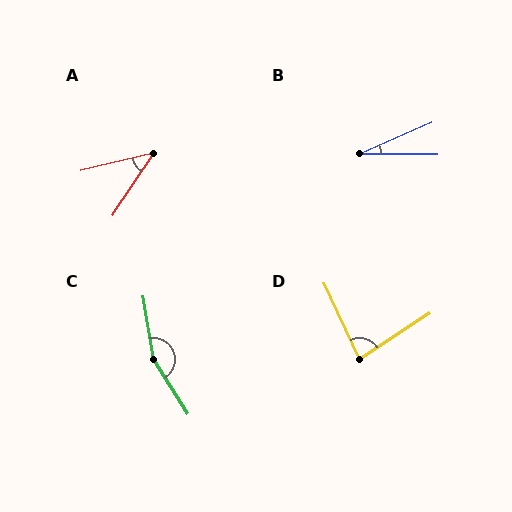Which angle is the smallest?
B, at approximately 24 degrees.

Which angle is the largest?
C, at approximately 157 degrees.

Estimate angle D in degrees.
Approximately 81 degrees.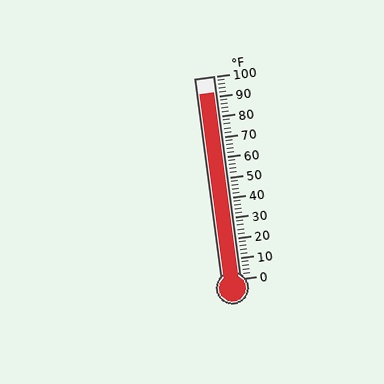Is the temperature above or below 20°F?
The temperature is above 20°F.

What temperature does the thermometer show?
The thermometer shows approximately 92°F.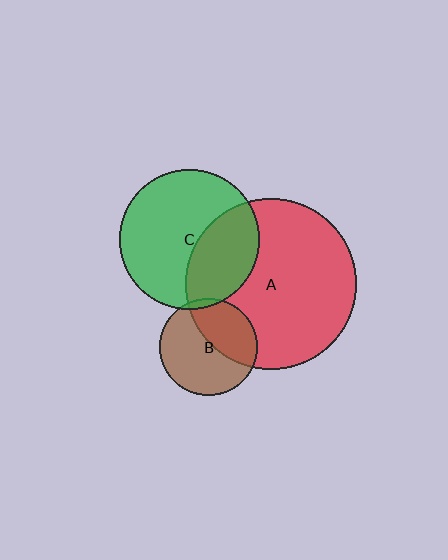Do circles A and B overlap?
Yes.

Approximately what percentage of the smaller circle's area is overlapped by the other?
Approximately 40%.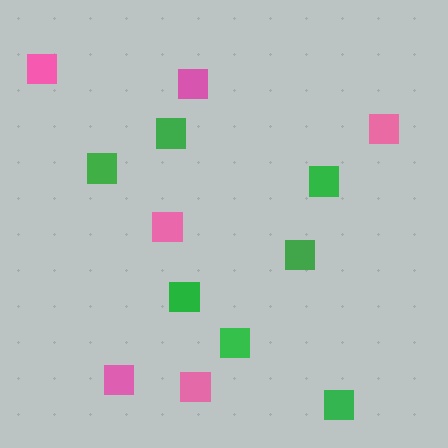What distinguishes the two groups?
There are 2 groups: one group of pink squares (6) and one group of green squares (7).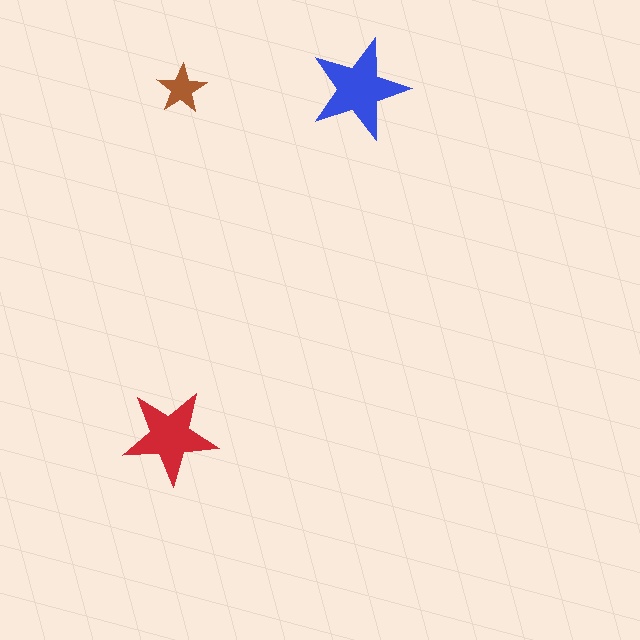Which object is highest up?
The brown star is topmost.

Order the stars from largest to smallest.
the blue one, the red one, the brown one.